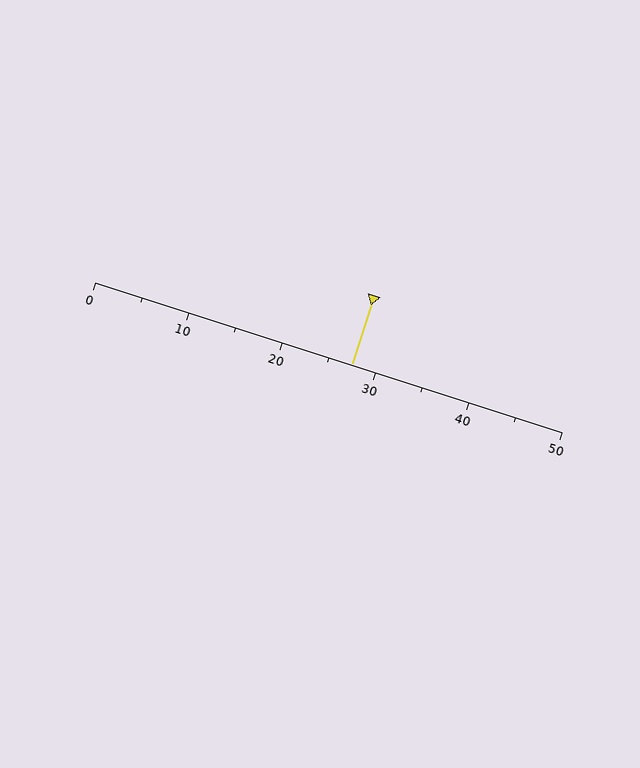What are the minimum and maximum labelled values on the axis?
The axis runs from 0 to 50.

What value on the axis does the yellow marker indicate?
The marker indicates approximately 27.5.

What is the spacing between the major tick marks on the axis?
The major ticks are spaced 10 apart.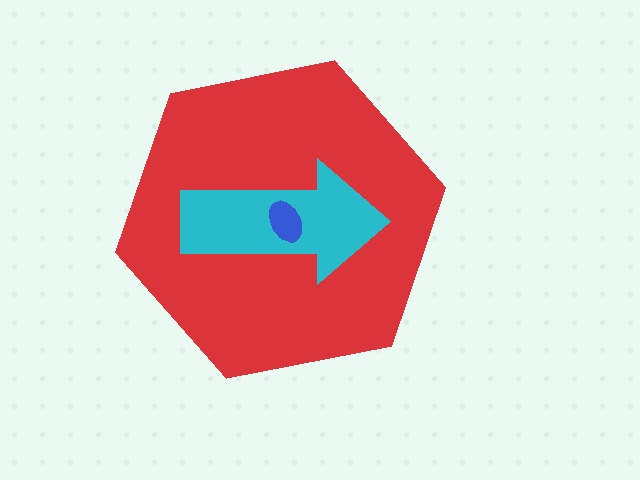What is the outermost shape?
The red hexagon.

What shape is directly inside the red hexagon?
The cyan arrow.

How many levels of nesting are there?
3.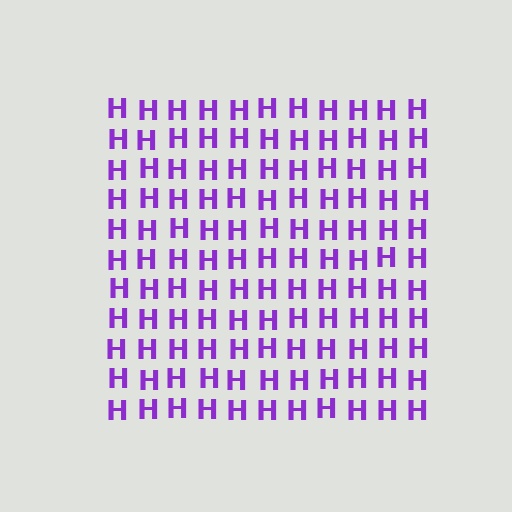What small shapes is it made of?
It is made of small letter H's.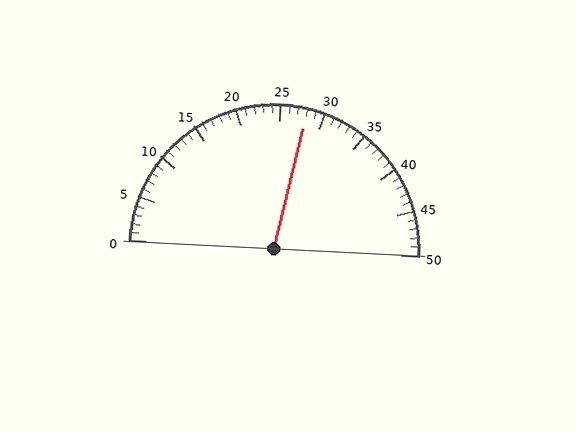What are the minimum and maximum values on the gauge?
The gauge ranges from 0 to 50.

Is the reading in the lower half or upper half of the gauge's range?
The reading is in the upper half of the range (0 to 50).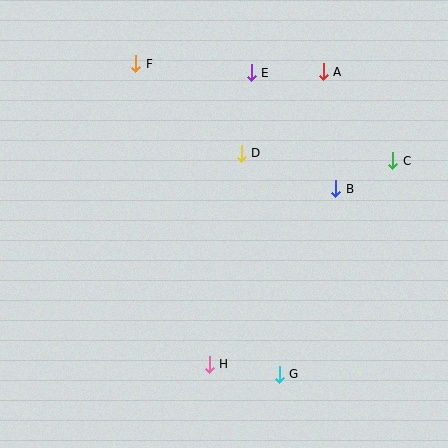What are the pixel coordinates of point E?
Point E is at (251, 73).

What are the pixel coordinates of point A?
Point A is at (323, 72).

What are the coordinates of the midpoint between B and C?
The midpoint between B and C is at (364, 175).